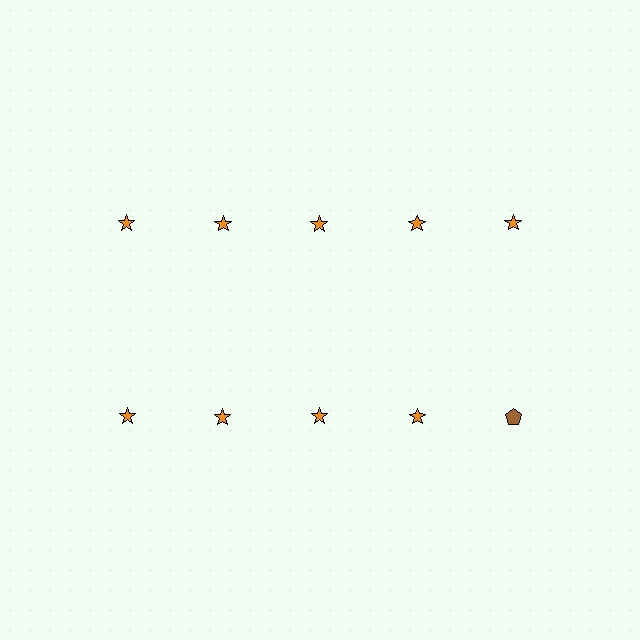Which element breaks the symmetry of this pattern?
The brown pentagon in the second row, rightmost column breaks the symmetry. All other shapes are orange stars.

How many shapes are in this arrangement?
There are 10 shapes arranged in a grid pattern.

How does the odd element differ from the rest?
It differs in both color (brown instead of orange) and shape (pentagon instead of star).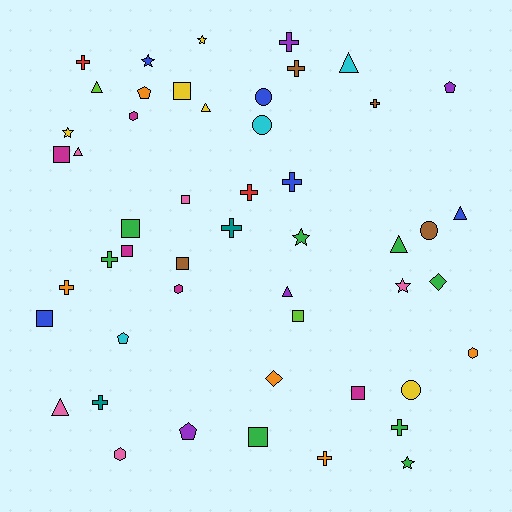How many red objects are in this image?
There are 2 red objects.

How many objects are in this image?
There are 50 objects.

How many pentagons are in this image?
There are 4 pentagons.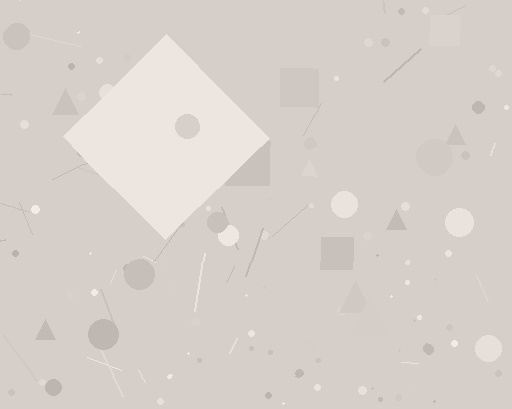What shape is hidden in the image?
A diamond is hidden in the image.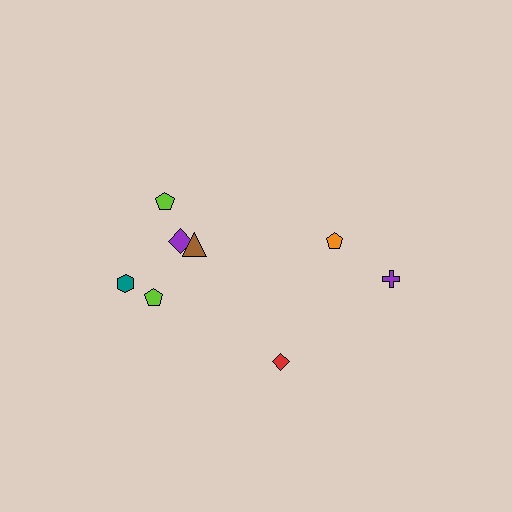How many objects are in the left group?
There are 5 objects.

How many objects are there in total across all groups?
There are 8 objects.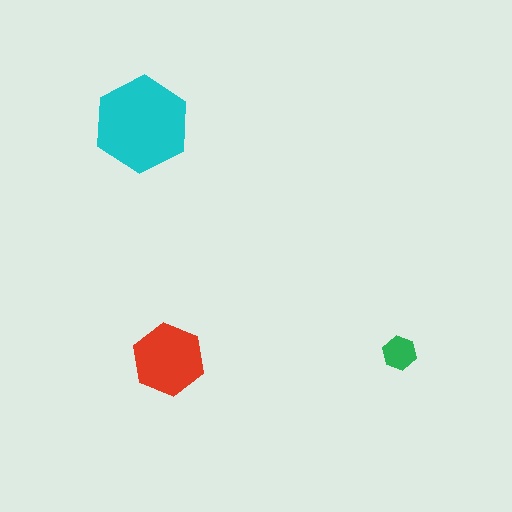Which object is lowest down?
The red hexagon is bottommost.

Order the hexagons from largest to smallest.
the cyan one, the red one, the green one.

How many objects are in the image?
There are 3 objects in the image.